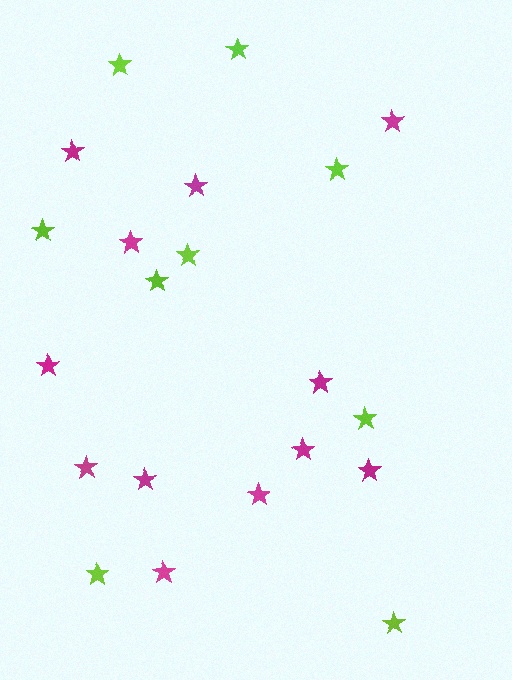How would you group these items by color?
There are 2 groups: one group of magenta stars (12) and one group of lime stars (9).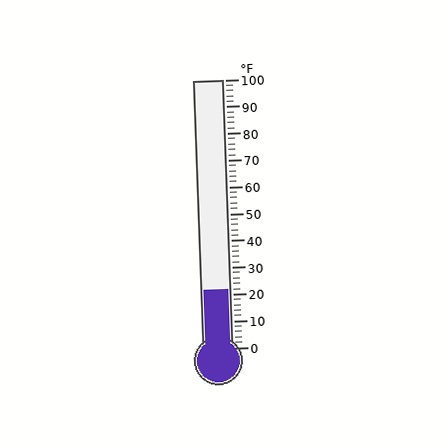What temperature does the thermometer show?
The thermometer shows approximately 22°F.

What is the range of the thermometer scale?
The thermometer scale ranges from 0°F to 100°F.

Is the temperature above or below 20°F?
The temperature is above 20°F.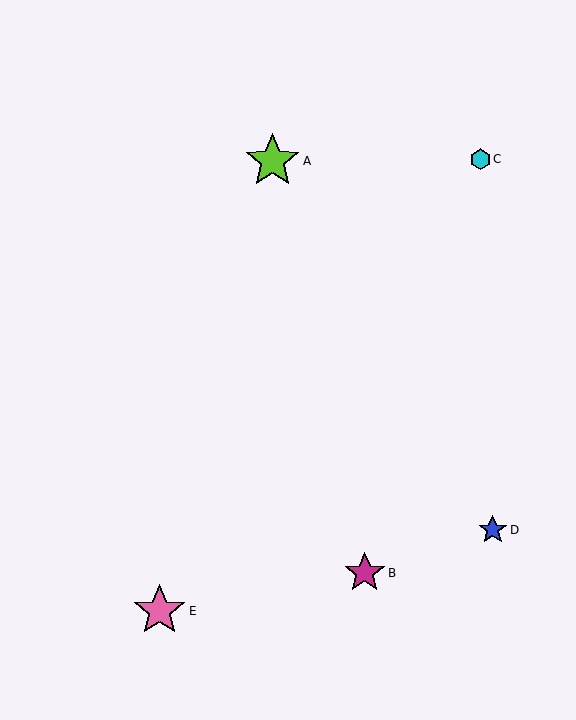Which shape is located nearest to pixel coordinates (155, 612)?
The pink star (labeled E) at (160, 611) is nearest to that location.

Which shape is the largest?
The lime star (labeled A) is the largest.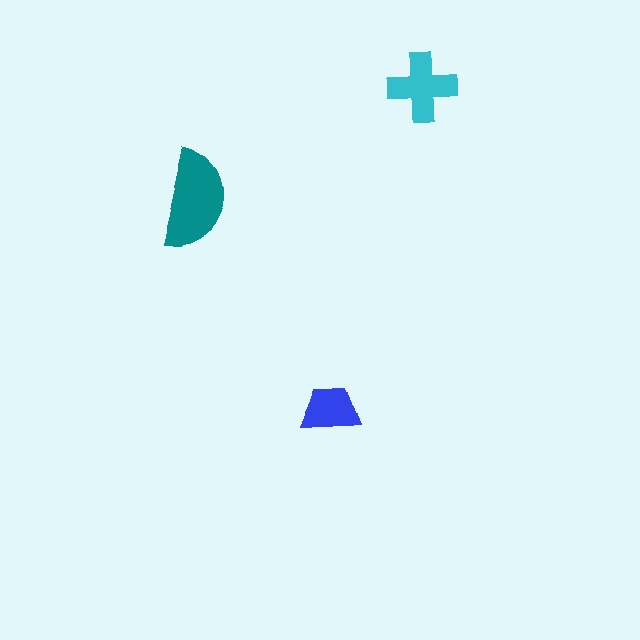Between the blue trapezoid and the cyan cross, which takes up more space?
The cyan cross.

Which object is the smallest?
The blue trapezoid.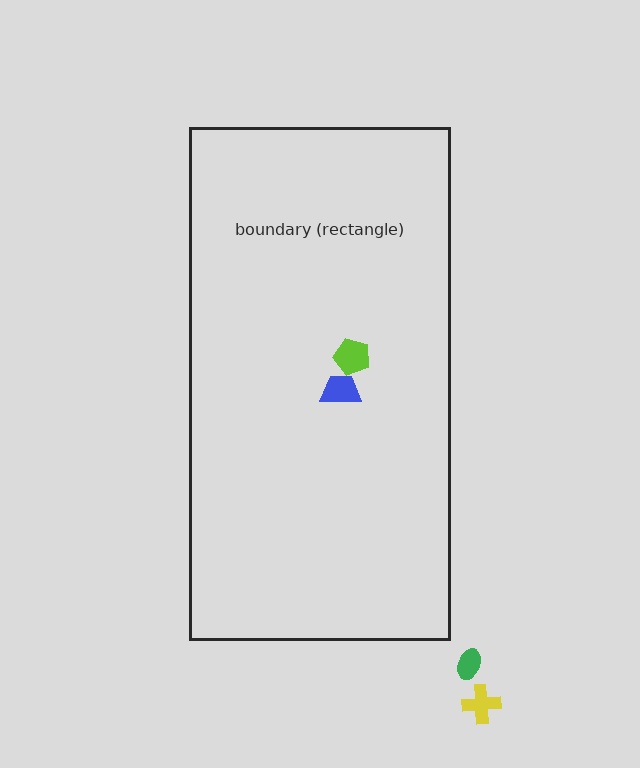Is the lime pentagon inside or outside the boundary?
Inside.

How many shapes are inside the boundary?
2 inside, 2 outside.